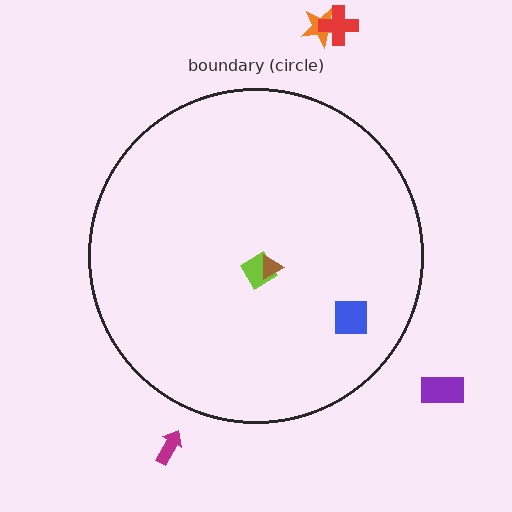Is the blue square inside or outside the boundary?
Inside.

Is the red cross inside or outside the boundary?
Outside.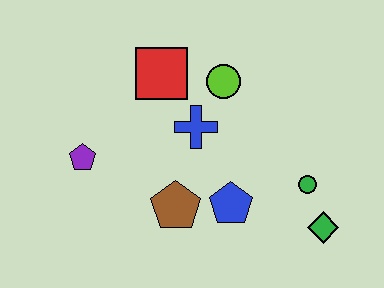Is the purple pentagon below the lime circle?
Yes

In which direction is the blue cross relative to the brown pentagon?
The blue cross is above the brown pentagon.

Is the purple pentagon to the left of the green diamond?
Yes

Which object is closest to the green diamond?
The green circle is closest to the green diamond.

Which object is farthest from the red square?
The green diamond is farthest from the red square.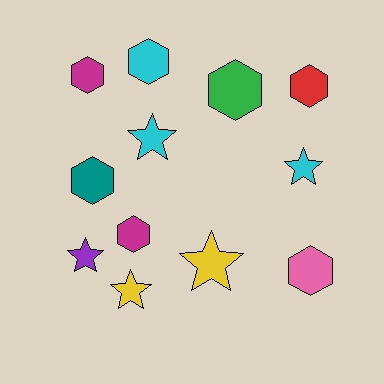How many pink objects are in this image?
There is 1 pink object.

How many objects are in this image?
There are 12 objects.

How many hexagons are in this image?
There are 7 hexagons.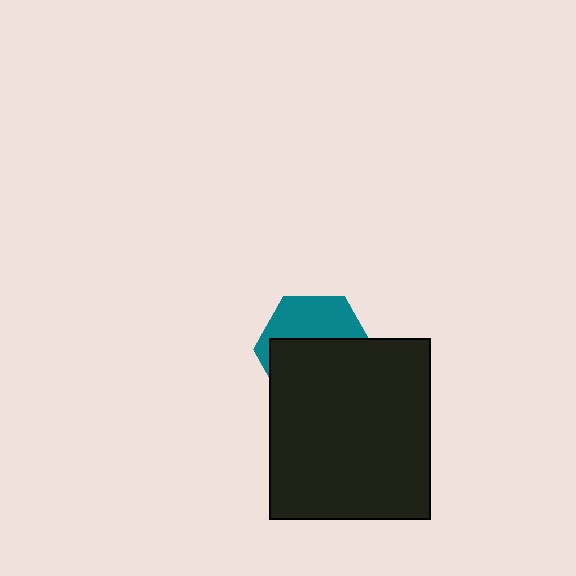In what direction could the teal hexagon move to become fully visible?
The teal hexagon could move up. That would shift it out from behind the black rectangle entirely.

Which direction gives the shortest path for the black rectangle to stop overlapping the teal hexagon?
Moving down gives the shortest separation.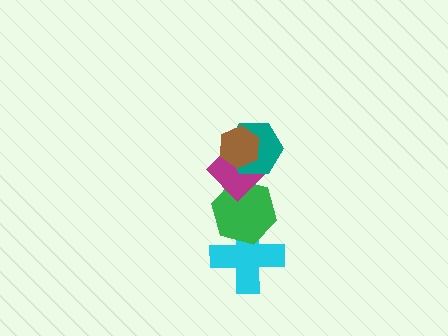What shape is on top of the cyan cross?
The green hexagon is on top of the cyan cross.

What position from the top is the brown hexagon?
The brown hexagon is 1st from the top.